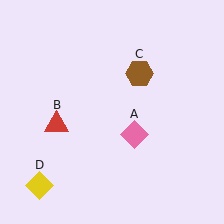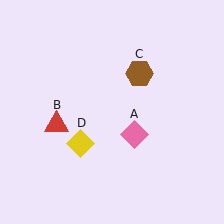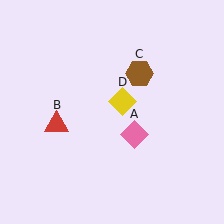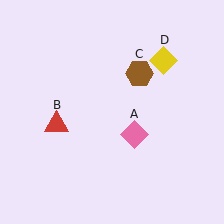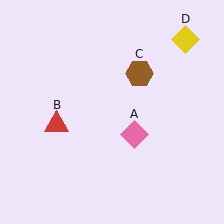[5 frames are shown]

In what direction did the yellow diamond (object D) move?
The yellow diamond (object D) moved up and to the right.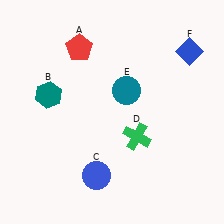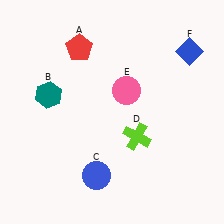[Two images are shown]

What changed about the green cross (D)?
In Image 1, D is green. In Image 2, it changed to lime.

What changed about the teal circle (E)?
In Image 1, E is teal. In Image 2, it changed to pink.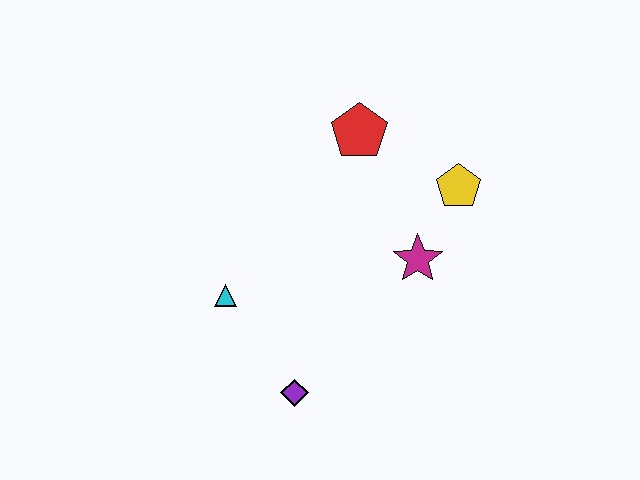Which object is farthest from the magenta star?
The cyan triangle is farthest from the magenta star.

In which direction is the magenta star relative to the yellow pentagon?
The magenta star is below the yellow pentagon.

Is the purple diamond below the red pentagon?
Yes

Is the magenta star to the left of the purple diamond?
No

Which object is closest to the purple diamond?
The cyan triangle is closest to the purple diamond.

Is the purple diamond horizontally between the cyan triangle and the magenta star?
Yes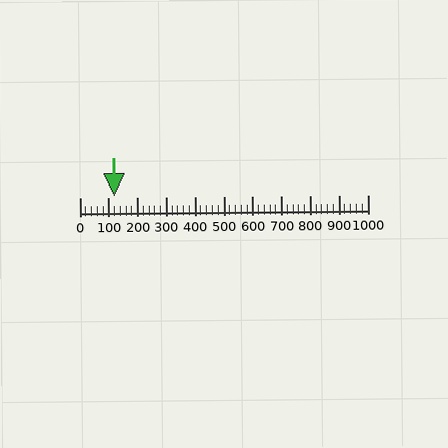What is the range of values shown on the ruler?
The ruler shows values from 0 to 1000.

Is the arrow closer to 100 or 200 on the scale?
The arrow is closer to 100.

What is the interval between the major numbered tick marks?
The major tick marks are spaced 100 units apart.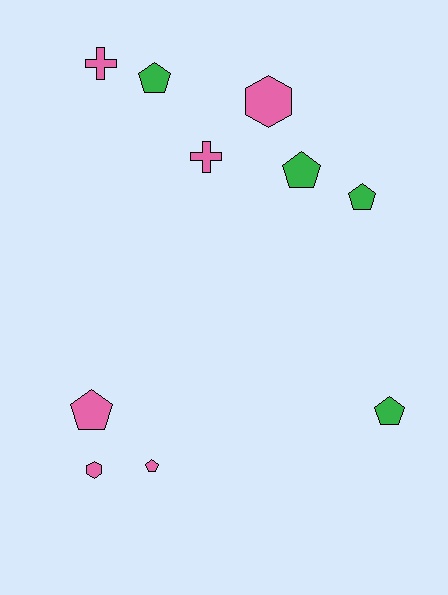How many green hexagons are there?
There are no green hexagons.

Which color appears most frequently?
Pink, with 6 objects.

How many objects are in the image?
There are 10 objects.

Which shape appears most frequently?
Pentagon, with 6 objects.